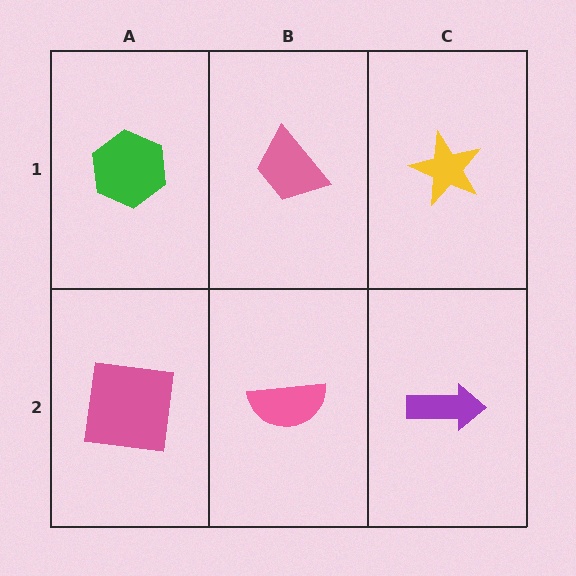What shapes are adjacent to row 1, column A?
A pink square (row 2, column A), a pink trapezoid (row 1, column B).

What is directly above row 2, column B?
A pink trapezoid.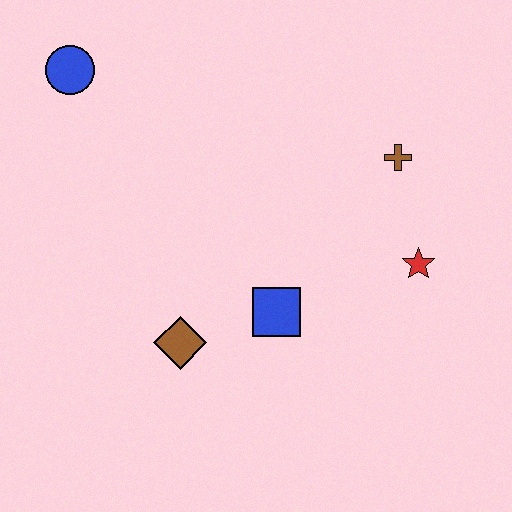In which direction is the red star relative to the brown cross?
The red star is below the brown cross.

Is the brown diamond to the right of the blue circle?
Yes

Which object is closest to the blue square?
The brown diamond is closest to the blue square.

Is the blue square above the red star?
No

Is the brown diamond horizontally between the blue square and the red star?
No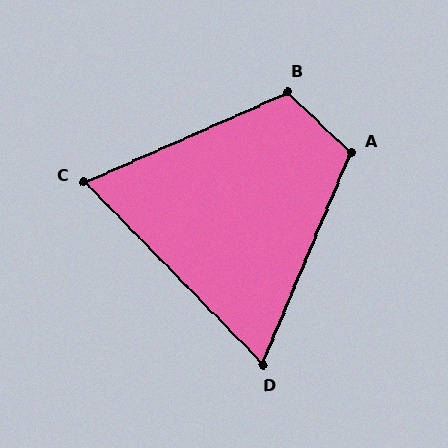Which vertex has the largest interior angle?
B, at approximately 113 degrees.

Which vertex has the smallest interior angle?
D, at approximately 67 degrees.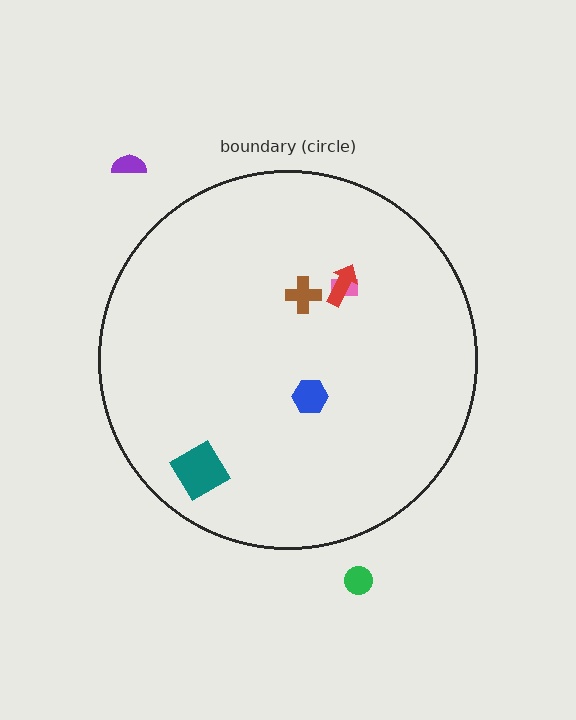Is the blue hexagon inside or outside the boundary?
Inside.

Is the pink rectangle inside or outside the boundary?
Inside.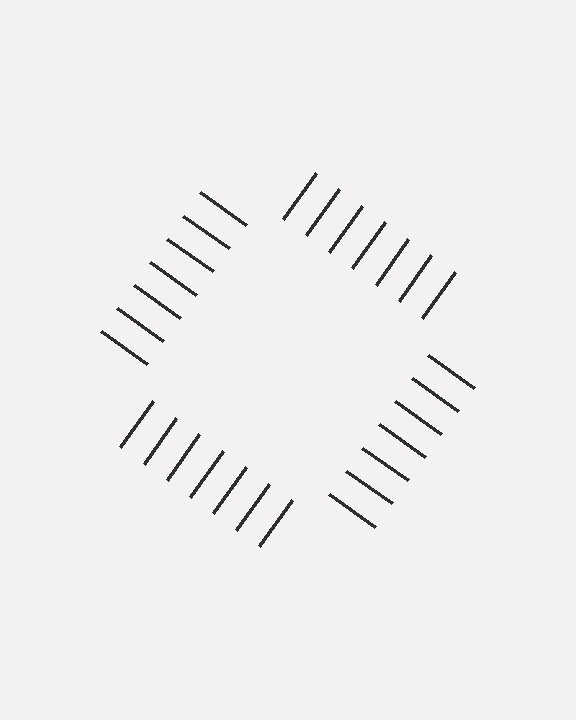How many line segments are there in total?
28 — 7 along each of the 4 edges.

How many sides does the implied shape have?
4 sides — the line-ends trace a square.